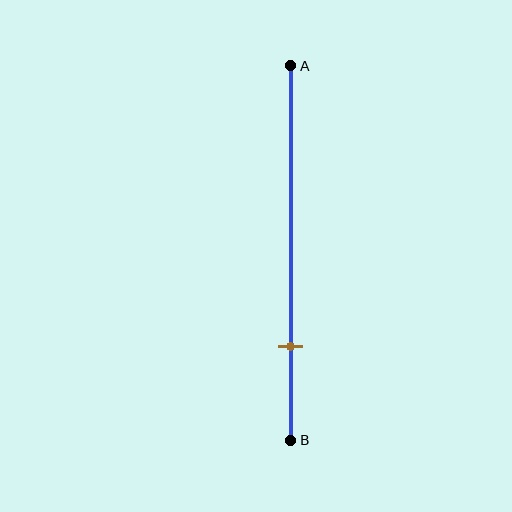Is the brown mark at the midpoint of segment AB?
No, the mark is at about 75% from A, not at the 50% midpoint.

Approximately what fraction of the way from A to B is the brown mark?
The brown mark is approximately 75% of the way from A to B.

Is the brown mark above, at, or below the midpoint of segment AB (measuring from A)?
The brown mark is below the midpoint of segment AB.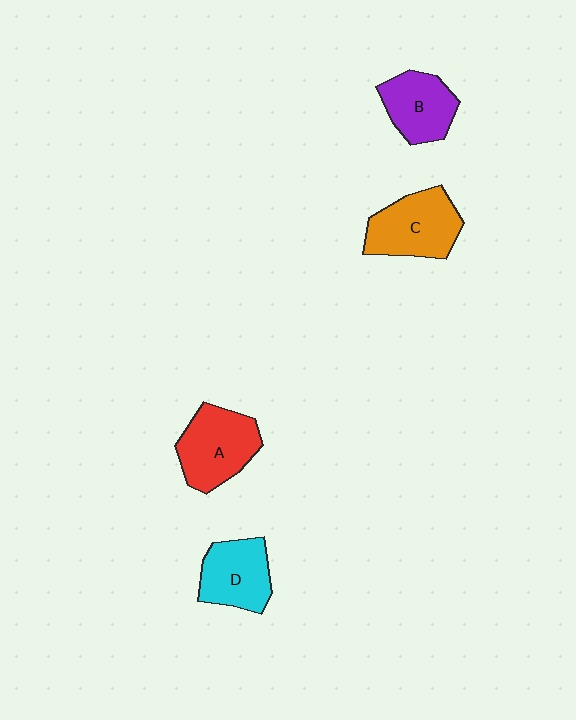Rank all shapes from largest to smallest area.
From largest to smallest: C (orange), A (red), D (cyan), B (purple).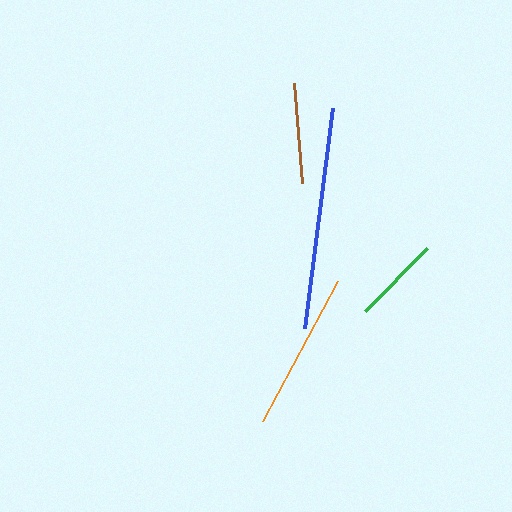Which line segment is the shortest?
The green line is the shortest at approximately 89 pixels.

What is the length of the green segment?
The green segment is approximately 89 pixels long.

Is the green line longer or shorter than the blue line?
The blue line is longer than the green line.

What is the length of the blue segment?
The blue segment is approximately 222 pixels long.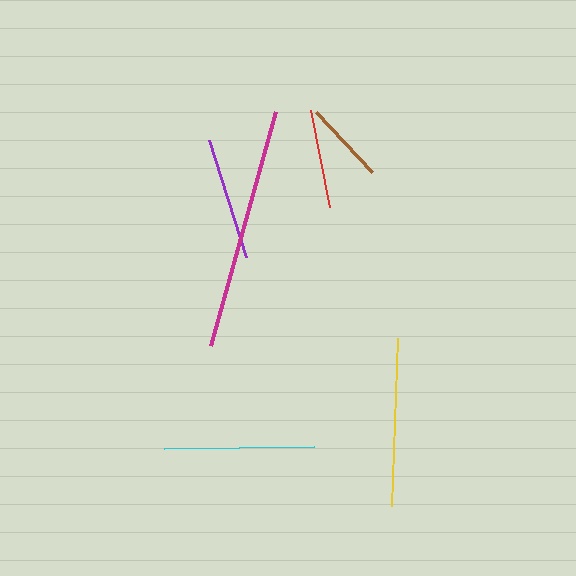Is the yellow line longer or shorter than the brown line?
The yellow line is longer than the brown line.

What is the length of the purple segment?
The purple segment is approximately 123 pixels long.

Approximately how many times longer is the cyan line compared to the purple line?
The cyan line is approximately 1.2 times the length of the purple line.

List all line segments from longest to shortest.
From longest to shortest: magenta, yellow, cyan, purple, red, brown.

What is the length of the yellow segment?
The yellow segment is approximately 168 pixels long.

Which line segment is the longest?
The magenta line is the longest at approximately 242 pixels.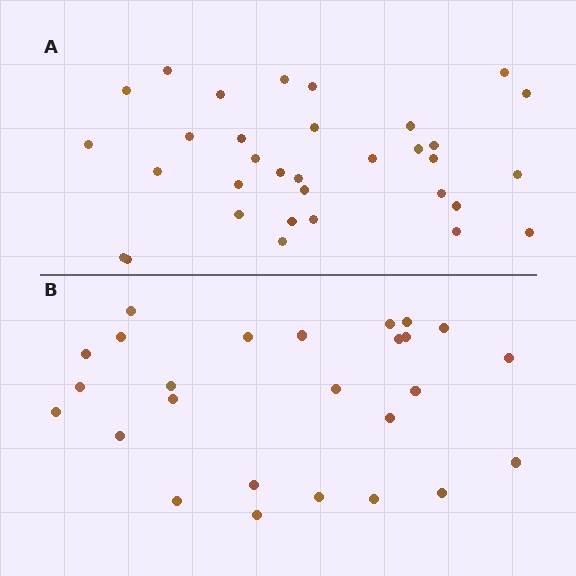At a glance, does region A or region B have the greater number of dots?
Region A (the top region) has more dots.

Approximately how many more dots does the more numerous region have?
Region A has roughly 8 or so more dots than region B.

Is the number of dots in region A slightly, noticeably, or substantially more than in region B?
Region A has noticeably more, but not dramatically so. The ratio is roughly 1.3 to 1.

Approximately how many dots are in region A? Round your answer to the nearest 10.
About 30 dots. (The exact count is 33, which rounds to 30.)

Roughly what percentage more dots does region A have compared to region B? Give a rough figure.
About 25% more.